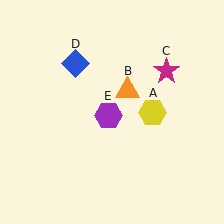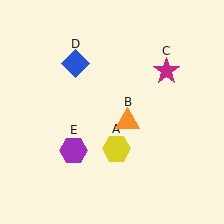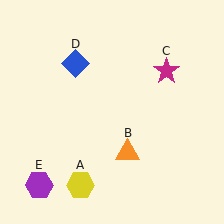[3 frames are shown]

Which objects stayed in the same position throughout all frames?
Magenta star (object C) and blue diamond (object D) remained stationary.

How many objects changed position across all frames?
3 objects changed position: yellow hexagon (object A), orange triangle (object B), purple hexagon (object E).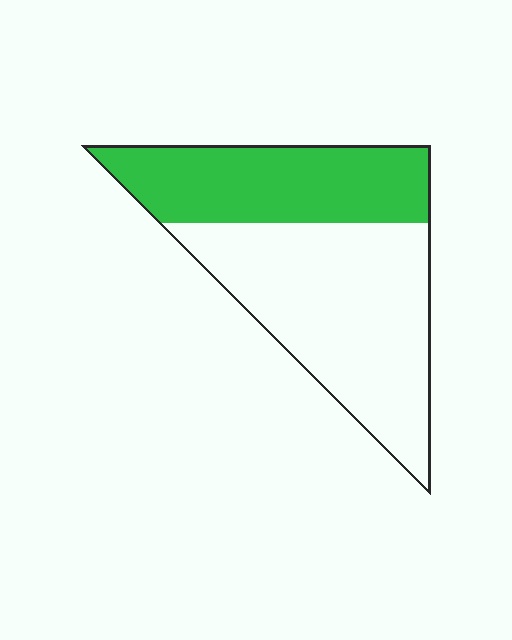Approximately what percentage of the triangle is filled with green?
Approximately 40%.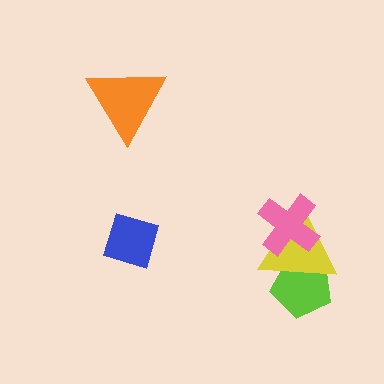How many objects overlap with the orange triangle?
0 objects overlap with the orange triangle.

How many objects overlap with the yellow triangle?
2 objects overlap with the yellow triangle.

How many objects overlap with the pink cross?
1 object overlaps with the pink cross.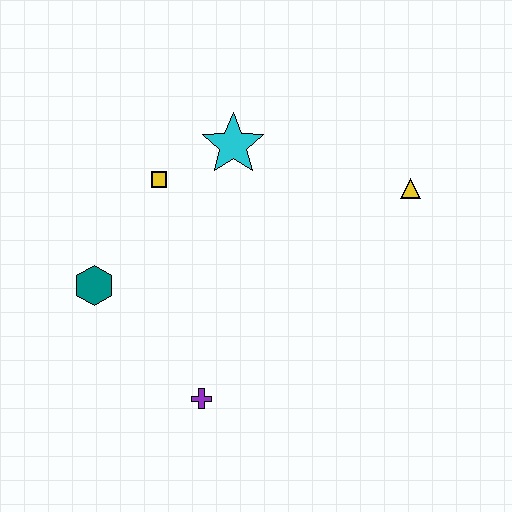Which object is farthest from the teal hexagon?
The yellow triangle is farthest from the teal hexagon.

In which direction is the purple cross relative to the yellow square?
The purple cross is below the yellow square.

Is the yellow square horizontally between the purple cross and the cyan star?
No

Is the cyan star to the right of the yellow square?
Yes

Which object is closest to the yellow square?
The cyan star is closest to the yellow square.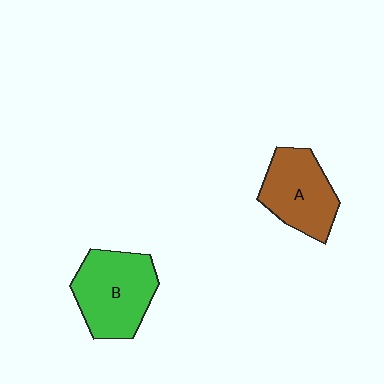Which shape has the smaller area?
Shape A (brown).